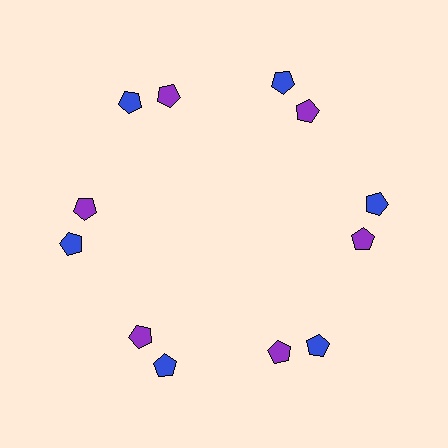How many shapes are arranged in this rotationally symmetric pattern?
There are 12 shapes, arranged in 6 groups of 2.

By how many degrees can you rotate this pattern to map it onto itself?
The pattern maps onto itself every 60 degrees of rotation.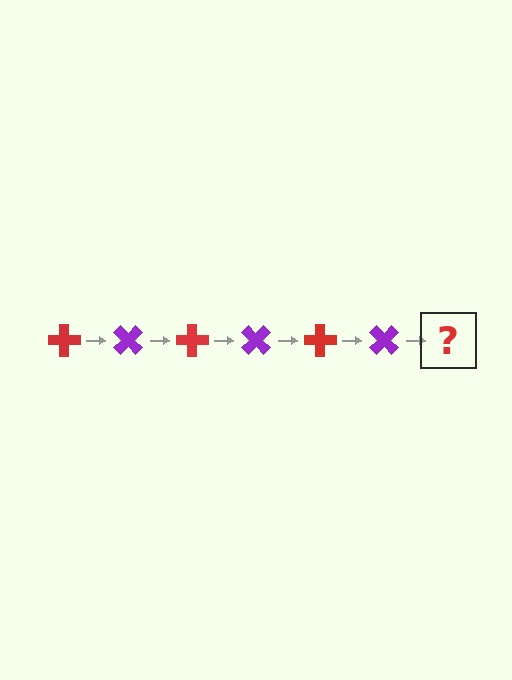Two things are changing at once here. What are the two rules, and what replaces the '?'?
The two rules are that it rotates 45 degrees each step and the color cycles through red and purple. The '?' should be a red cross, rotated 270 degrees from the start.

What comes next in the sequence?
The next element should be a red cross, rotated 270 degrees from the start.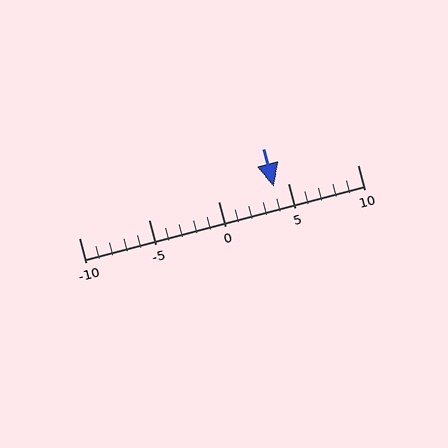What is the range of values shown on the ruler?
The ruler shows values from -10 to 10.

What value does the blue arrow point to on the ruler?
The blue arrow points to approximately 4.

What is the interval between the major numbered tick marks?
The major tick marks are spaced 5 units apart.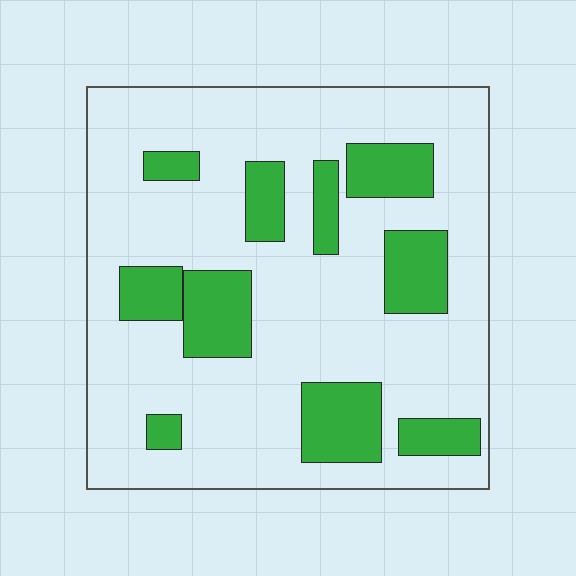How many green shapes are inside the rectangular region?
10.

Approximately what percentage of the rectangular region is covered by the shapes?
Approximately 25%.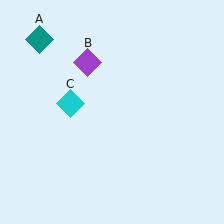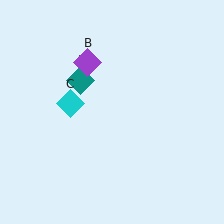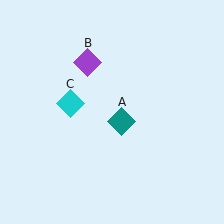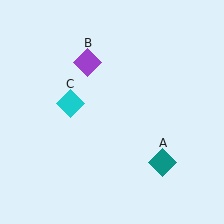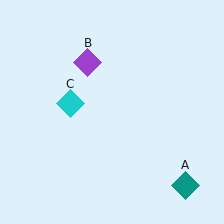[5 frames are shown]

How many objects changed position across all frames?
1 object changed position: teal diamond (object A).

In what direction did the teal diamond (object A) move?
The teal diamond (object A) moved down and to the right.